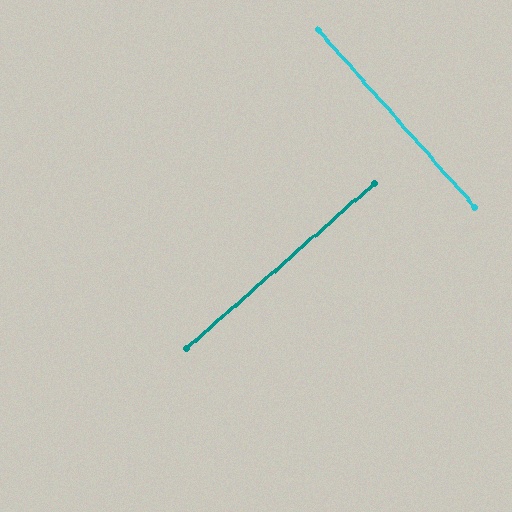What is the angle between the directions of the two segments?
Approximately 90 degrees.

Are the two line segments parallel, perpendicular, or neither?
Perpendicular — they meet at approximately 90°.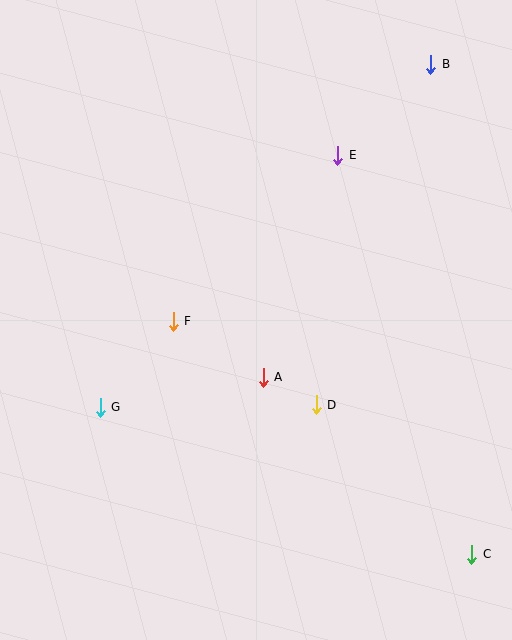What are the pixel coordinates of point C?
Point C is at (472, 554).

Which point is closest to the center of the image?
Point A at (263, 377) is closest to the center.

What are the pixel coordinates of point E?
Point E is at (338, 155).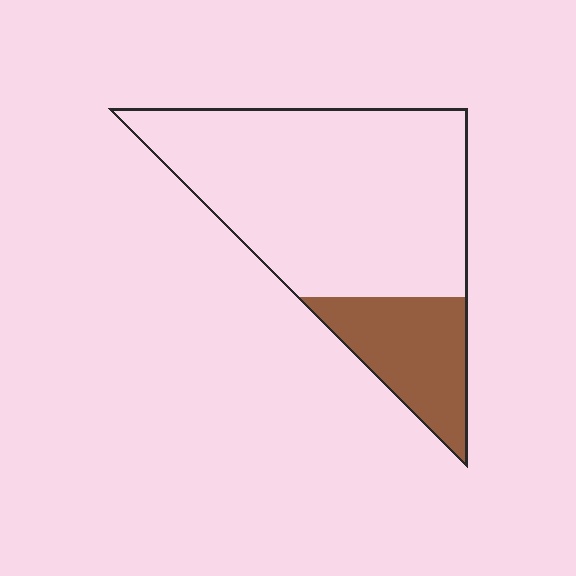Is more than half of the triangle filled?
No.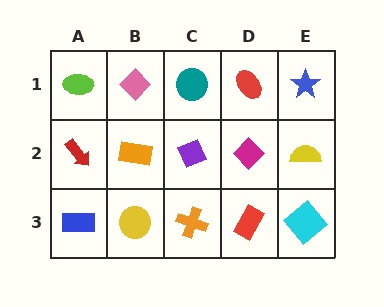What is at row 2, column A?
A red arrow.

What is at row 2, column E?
A yellow semicircle.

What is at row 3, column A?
A blue rectangle.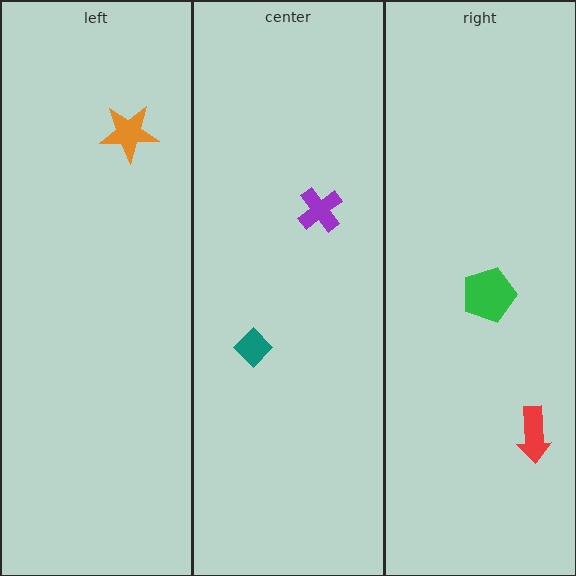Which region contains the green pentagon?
The right region.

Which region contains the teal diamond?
The center region.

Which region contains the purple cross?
The center region.